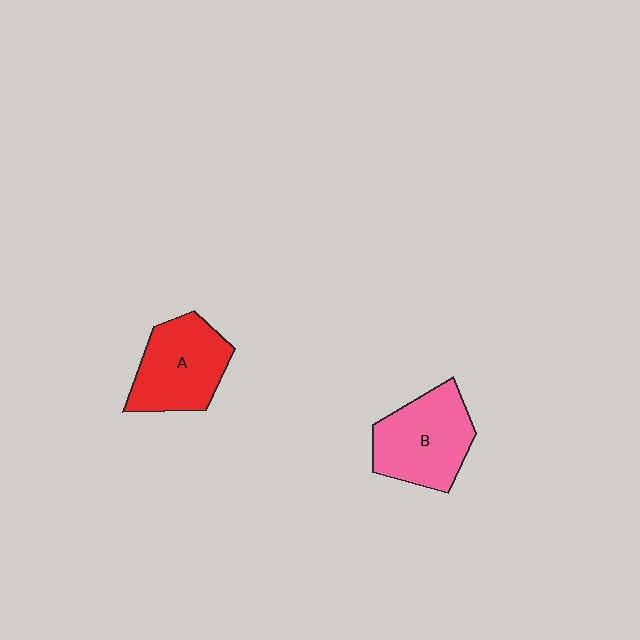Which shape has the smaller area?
Shape A (red).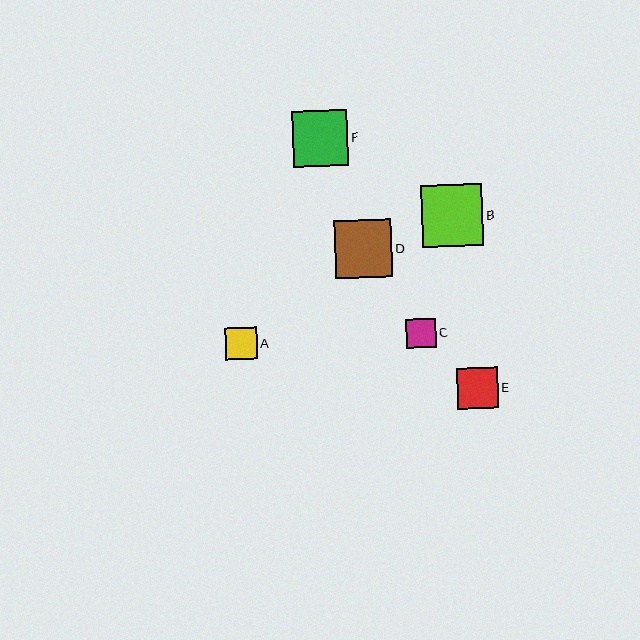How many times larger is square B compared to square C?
Square B is approximately 2.1 times the size of square C.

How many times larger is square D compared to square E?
Square D is approximately 1.4 times the size of square E.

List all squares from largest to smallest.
From largest to smallest: B, D, F, E, A, C.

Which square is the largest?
Square B is the largest with a size of approximately 62 pixels.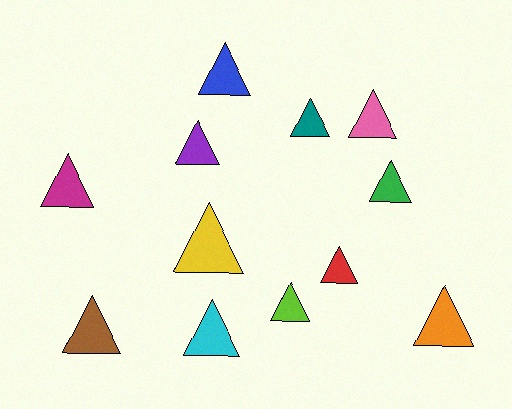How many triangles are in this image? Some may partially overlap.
There are 12 triangles.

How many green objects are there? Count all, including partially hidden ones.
There is 1 green object.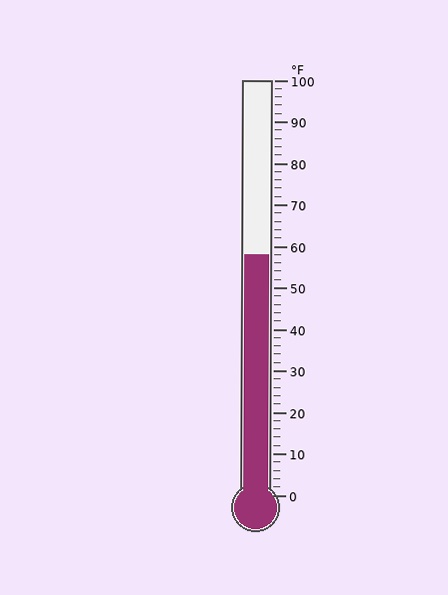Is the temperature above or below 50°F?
The temperature is above 50°F.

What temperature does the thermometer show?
The thermometer shows approximately 58°F.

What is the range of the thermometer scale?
The thermometer scale ranges from 0°F to 100°F.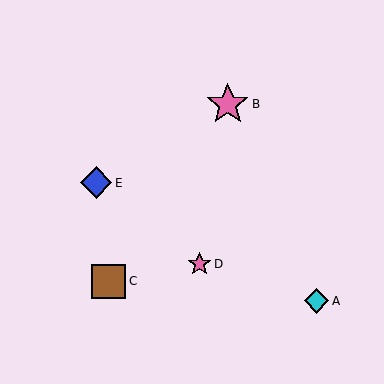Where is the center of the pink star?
The center of the pink star is at (228, 104).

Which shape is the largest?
The pink star (labeled B) is the largest.